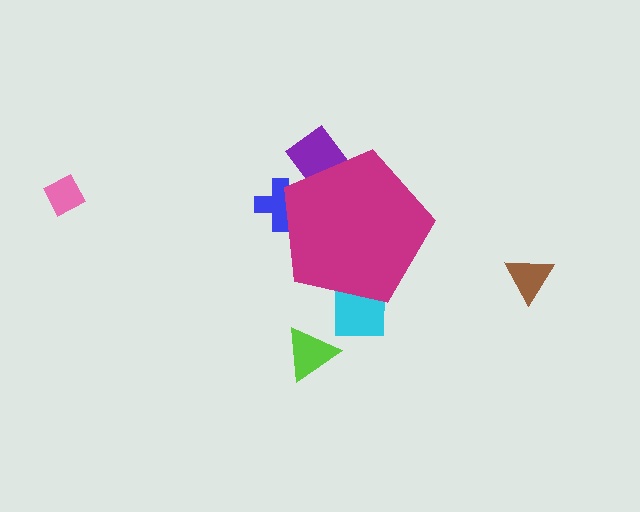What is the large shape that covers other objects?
A magenta pentagon.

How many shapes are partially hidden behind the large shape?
3 shapes are partially hidden.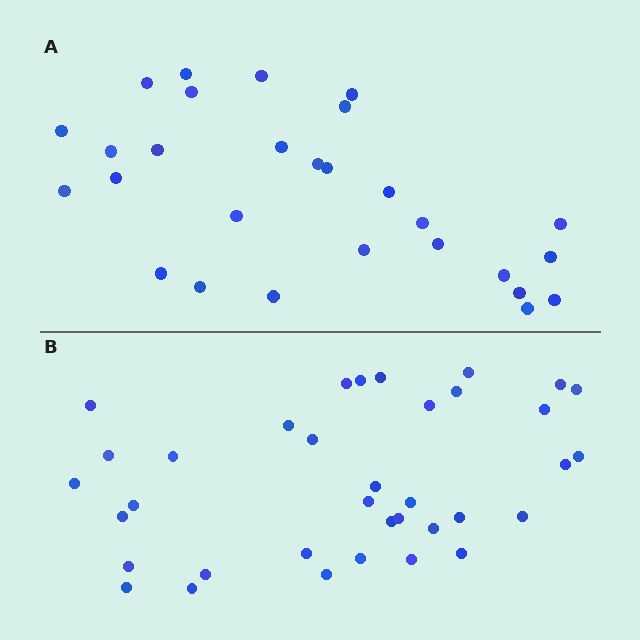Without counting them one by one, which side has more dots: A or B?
Region B (the bottom region) has more dots.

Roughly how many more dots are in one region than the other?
Region B has roughly 8 or so more dots than region A.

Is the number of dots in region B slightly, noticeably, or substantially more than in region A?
Region B has noticeably more, but not dramatically so. The ratio is roughly 1.3 to 1.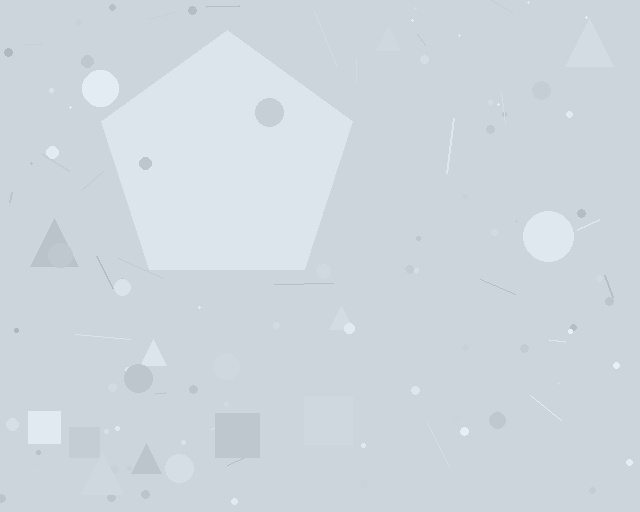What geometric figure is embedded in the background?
A pentagon is embedded in the background.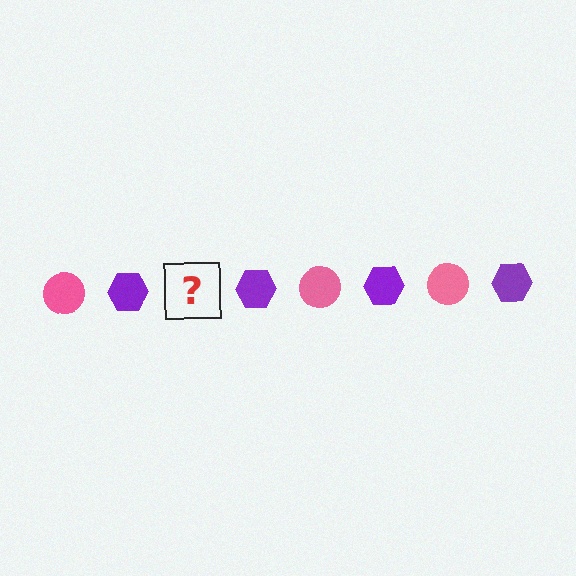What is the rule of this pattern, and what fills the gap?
The rule is that the pattern alternates between pink circle and purple hexagon. The gap should be filled with a pink circle.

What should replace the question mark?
The question mark should be replaced with a pink circle.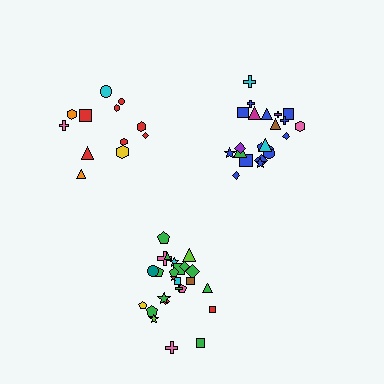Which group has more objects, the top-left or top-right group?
The top-right group.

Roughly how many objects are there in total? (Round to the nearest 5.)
Roughly 60 objects in total.